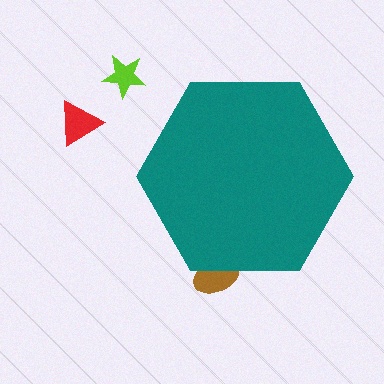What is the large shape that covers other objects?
A teal hexagon.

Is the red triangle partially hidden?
No, the red triangle is fully visible.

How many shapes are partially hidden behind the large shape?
1 shape is partially hidden.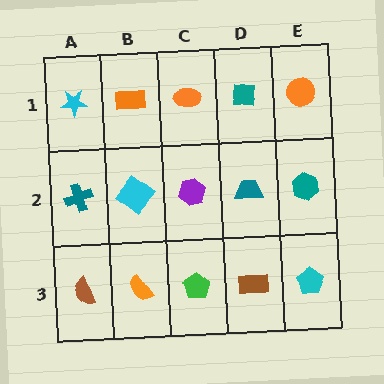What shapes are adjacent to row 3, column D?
A teal trapezoid (row 2, column D), a green pentagon (row 3, column C), a cyan pentagon (row 3, column E).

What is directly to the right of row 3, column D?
A cyan pentagon.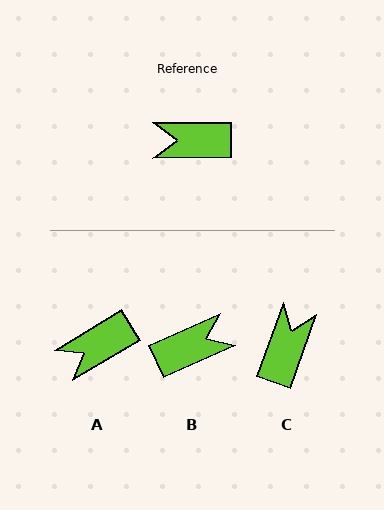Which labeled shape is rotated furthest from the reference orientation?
B, about 157 degrees away.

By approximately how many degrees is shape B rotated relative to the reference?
Approximately 157 degrees clockwise.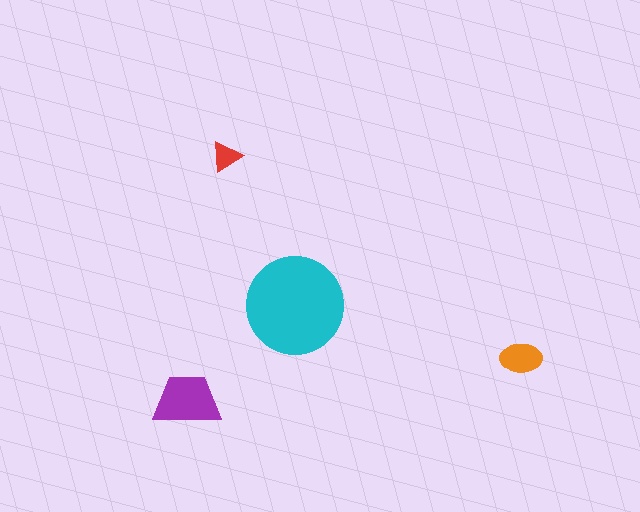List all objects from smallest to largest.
The red triangle, the orange ellipse, the purple trapezoid, the cyan circle.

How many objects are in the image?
There are 4 objects in the image.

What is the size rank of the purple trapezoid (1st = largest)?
2nd.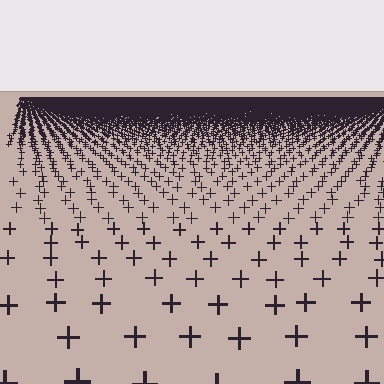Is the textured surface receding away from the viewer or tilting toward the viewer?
The surface is receding away from the viewer. Texture elements get smaller and denser toward the top.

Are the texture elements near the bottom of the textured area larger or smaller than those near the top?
Larger. Near the bottom, elements are closer to the viewer and appear at a bigger on-screen size.